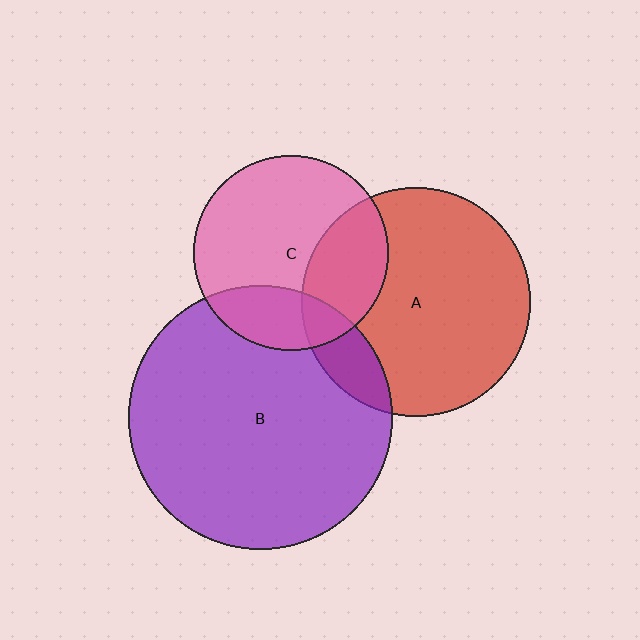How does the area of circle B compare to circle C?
Approximately 1.8 times.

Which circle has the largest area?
Circle B (purple).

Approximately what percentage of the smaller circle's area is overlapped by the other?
Approximately 30%.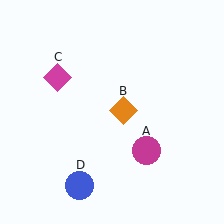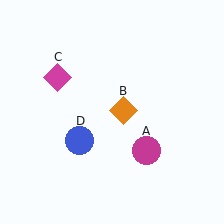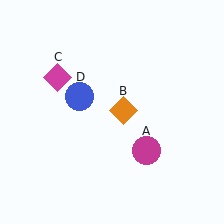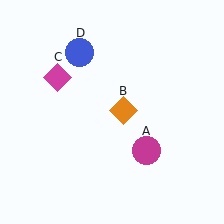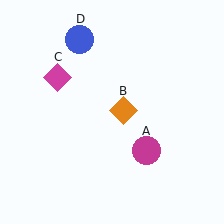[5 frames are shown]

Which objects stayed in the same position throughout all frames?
Magenta circle (object A) and orange diamond (object B) and magenta diamond (object C) remained stationary.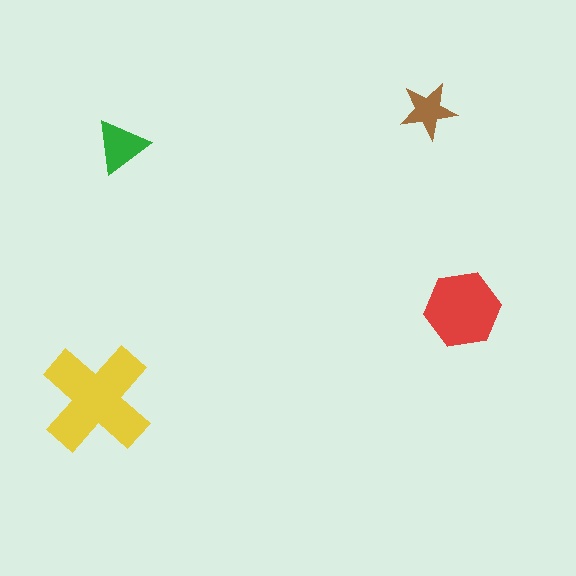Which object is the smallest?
The brown star.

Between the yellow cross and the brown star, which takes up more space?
The yellow cross.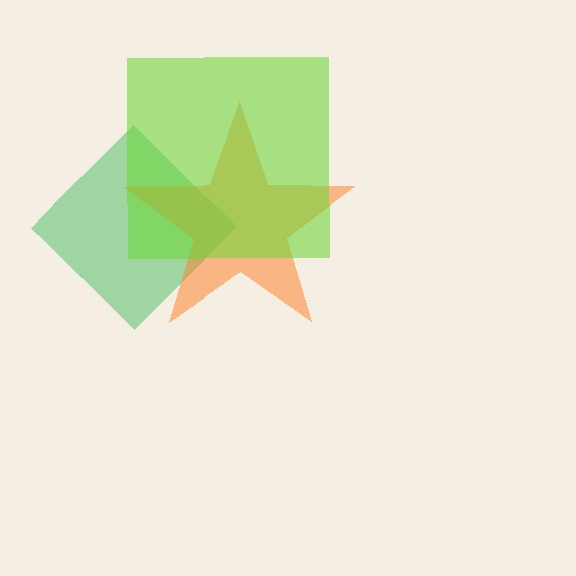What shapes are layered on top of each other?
The layered shapes are: a green diamond, an orange star, a lime square.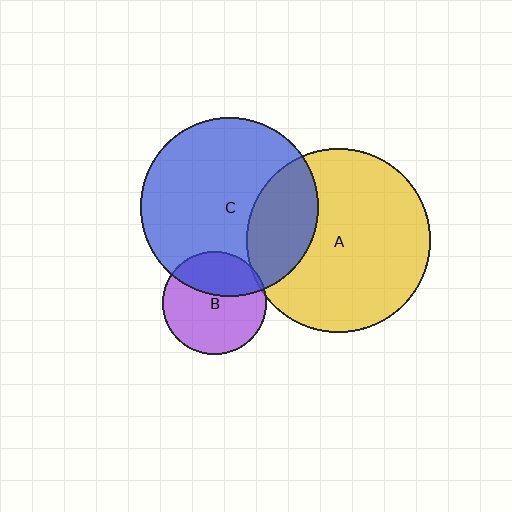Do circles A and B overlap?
Yes.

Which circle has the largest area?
Circle A (yellow).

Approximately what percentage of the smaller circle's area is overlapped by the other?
Approximately 5%.